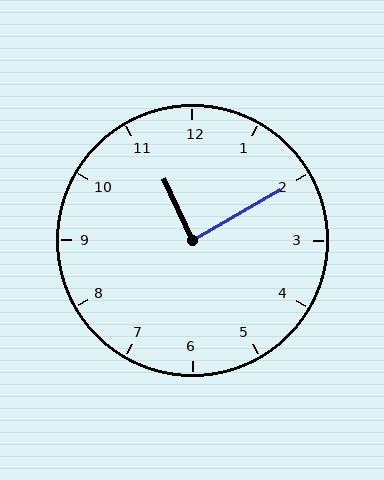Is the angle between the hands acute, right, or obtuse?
It is right.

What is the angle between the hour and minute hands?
Approximately 85 degrees.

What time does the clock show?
11:10.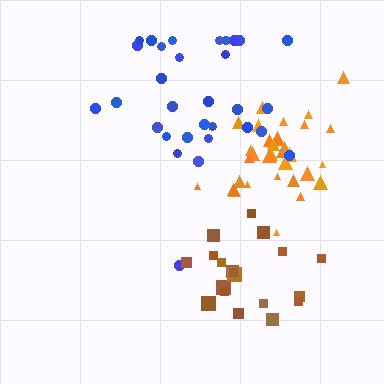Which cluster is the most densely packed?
Orange.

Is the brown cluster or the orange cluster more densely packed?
Orange.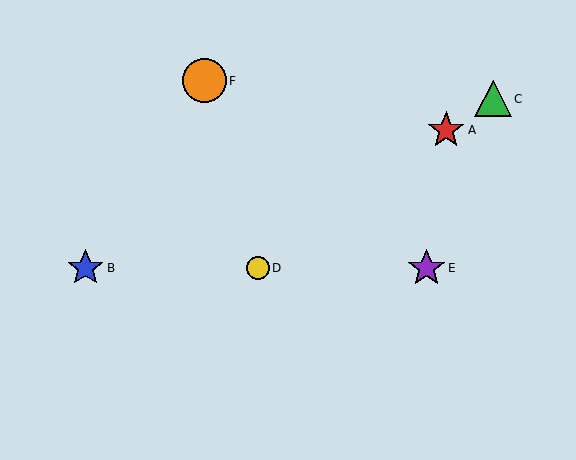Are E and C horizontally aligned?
No, E is at y≈268 and C is at y≈99.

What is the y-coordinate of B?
Object B is at y≈268.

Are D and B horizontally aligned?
Yes, both are at y≈268.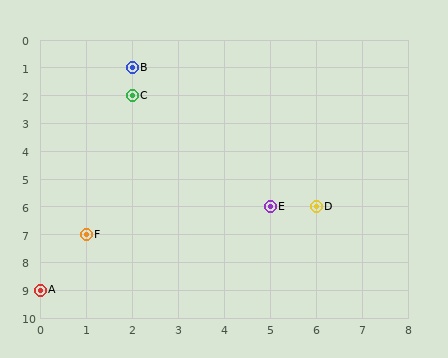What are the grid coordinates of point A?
Point A is at grid coordinates (0, 9).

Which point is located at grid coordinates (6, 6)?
Point D is at (6, 6).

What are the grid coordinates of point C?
Point C is at grid coordinates (2, 2).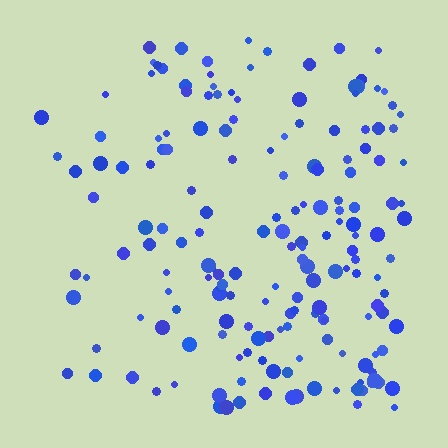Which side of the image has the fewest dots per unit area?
The left.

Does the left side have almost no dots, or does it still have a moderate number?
Still a moderate number, just noticeably fewer than the right.